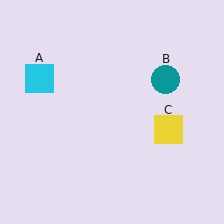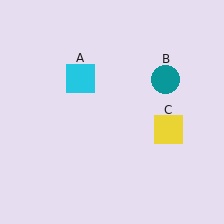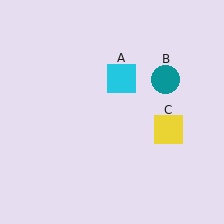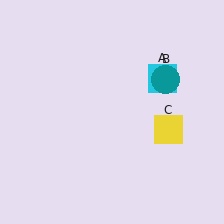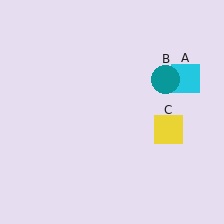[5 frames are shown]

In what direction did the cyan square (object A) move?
The cyan square (object A) moved right.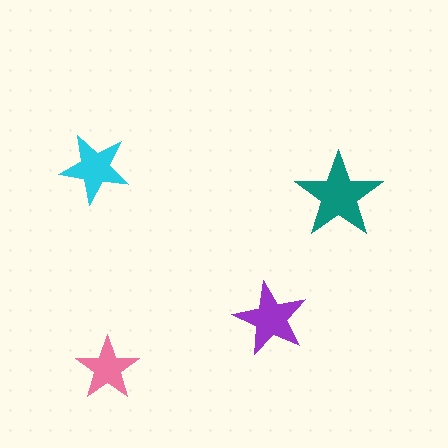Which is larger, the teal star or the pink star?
The teal one.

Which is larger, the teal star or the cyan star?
The teal one.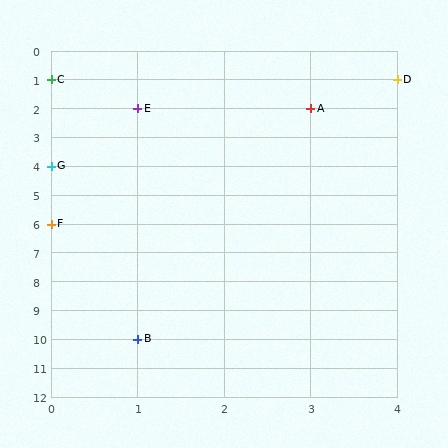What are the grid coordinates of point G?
Point G is at grid coordinates (0, 4).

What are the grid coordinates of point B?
Point B is at grid coordinates (1, 10).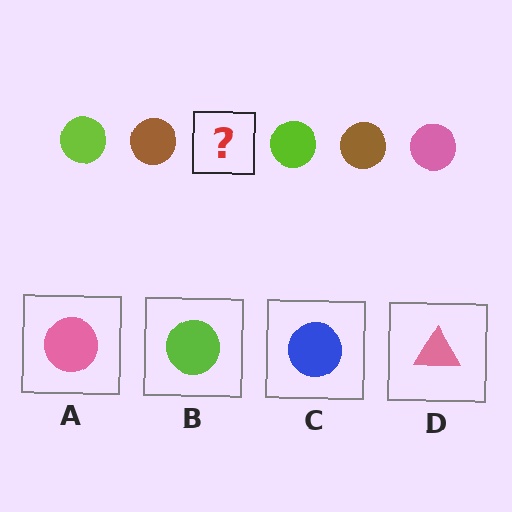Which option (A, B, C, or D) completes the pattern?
A.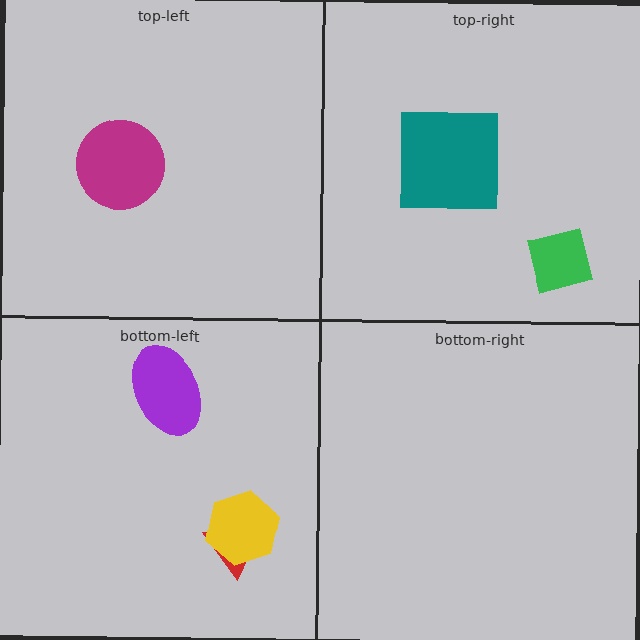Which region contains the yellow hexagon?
The bottom-left region.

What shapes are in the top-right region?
The green square, the teal square.